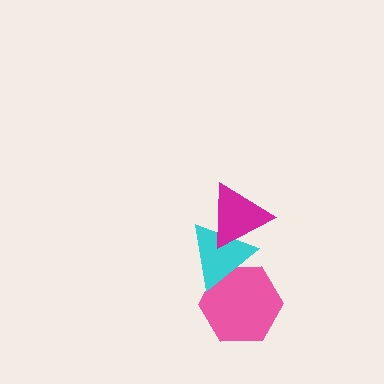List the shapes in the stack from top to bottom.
From top to bottom: the magenta triangle, the cyan triangle, the pink hexagon.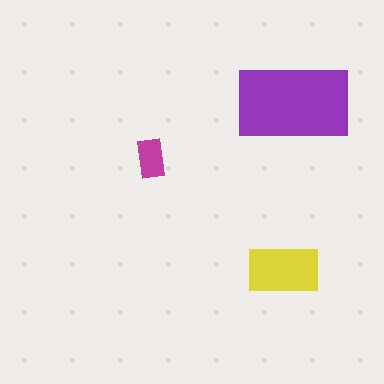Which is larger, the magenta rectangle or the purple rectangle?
The purple one.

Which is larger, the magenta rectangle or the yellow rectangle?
The yellow one.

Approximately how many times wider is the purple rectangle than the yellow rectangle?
About 1.5 times wider.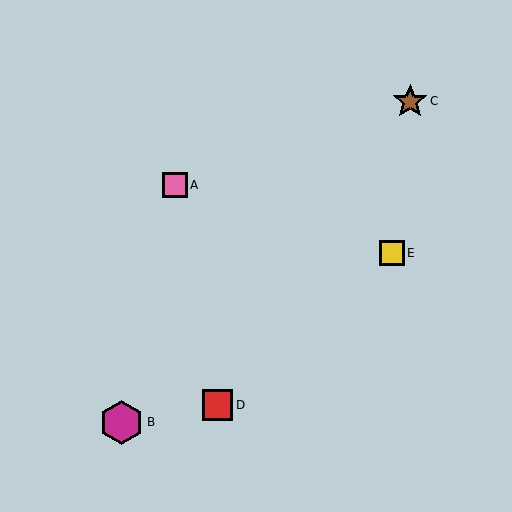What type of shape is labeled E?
Shape E is a yellow square.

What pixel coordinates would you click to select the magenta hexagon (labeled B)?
Click at (121, 422) to select the magenta hexagon B.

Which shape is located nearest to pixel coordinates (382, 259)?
The yellow square (labeled E) at (392, 253) is nearest to that location.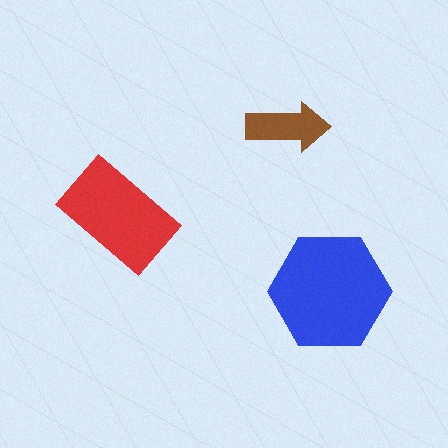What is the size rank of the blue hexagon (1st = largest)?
1st.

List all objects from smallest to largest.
The brown arrow, the red rectangle, the blue hexagon.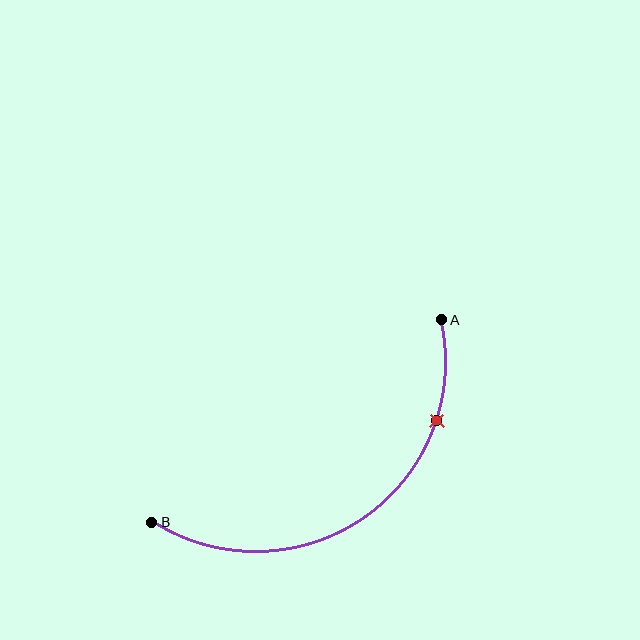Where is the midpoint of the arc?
The arc midpoint is the point on the curve farthest from the straight line joining A and B. It sits below and to the right of that line.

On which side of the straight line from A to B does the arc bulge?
The arc bulges below and to the right of the straight line connecting A and B.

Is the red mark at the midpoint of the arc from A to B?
No. The red mark lies on the arc but is closer to endpoint A. The arc midpoint would be at the point on the curve equidistant along the arc from both A and B.